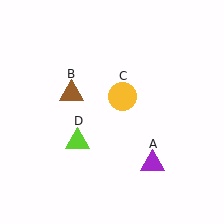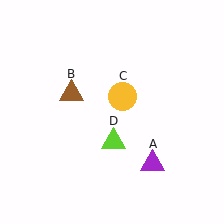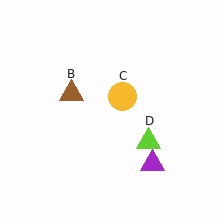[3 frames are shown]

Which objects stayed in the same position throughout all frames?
Purple triangle (object A) and brown triangle (object B) and yellow circle (object C) remained stationary.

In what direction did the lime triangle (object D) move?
The lime triangle (object D) moved right.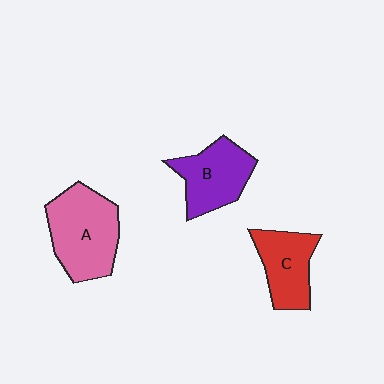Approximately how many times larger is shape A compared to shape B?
Approximately 1.3 times.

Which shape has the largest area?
Shape A (pink).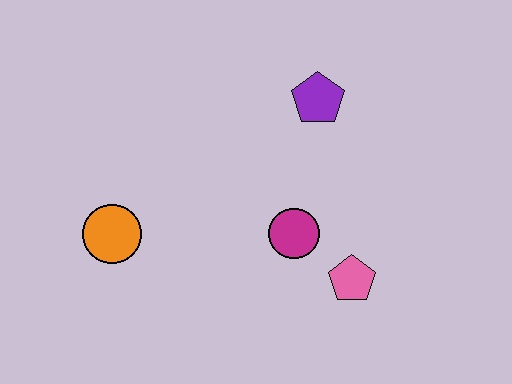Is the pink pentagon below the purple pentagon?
Yes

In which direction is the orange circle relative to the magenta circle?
The orange circle is to the left of the magenta circle.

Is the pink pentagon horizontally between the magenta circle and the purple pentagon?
No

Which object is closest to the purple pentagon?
The magenta circle is closest to the purple pentagon.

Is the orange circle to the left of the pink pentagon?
Yes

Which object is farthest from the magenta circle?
The orange circle is farthest from the magenta circle.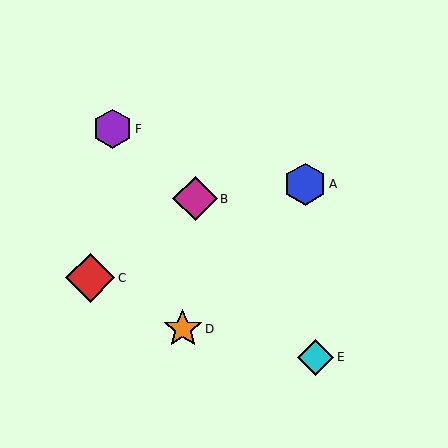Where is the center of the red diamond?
The center of the red diamond is at (90, 278).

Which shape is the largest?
The red diamond (labeled C) is the largest.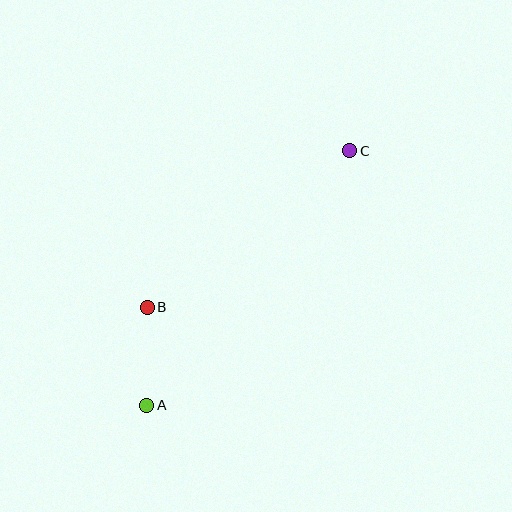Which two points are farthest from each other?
Points A and C are farthest from each other.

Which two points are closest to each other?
Points A and B are closest to each other.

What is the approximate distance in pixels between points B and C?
The distance between B and C is approximately 256 pixels.